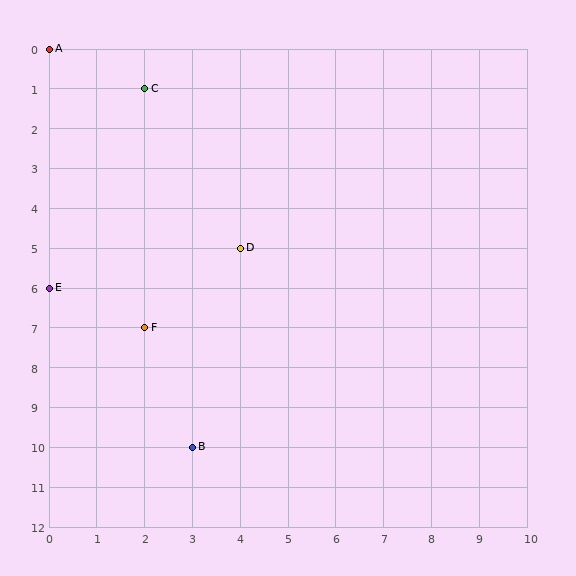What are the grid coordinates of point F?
Point F is at grid coordinates (2, 7).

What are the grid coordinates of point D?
Point D is at grid coordinates (4, 5).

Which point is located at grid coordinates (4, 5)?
Point D is at (4, 5).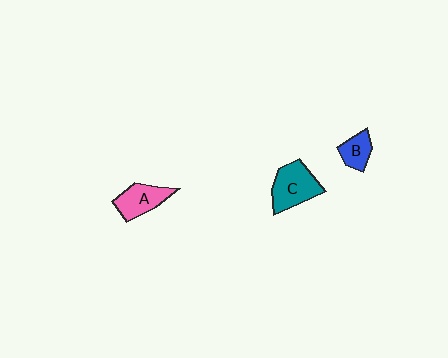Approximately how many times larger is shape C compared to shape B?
Approximately 1.9 times.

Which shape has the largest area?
Shape C (teal).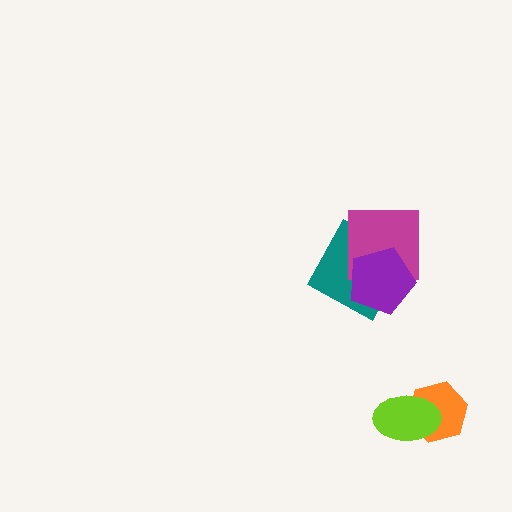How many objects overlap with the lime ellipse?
1 object overlaps with the lime ellipse.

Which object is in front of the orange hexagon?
The lime ellipse is in front of the orange hexagon.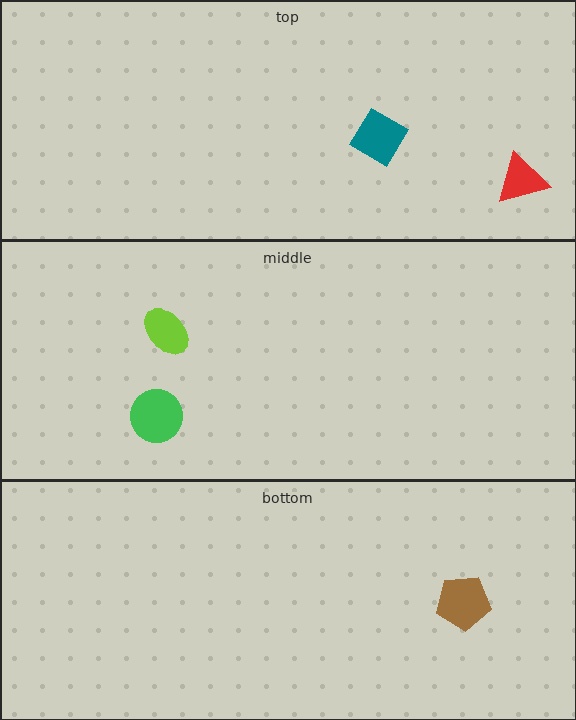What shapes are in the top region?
The red triangle, the teal diamond.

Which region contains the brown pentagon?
The bottom region.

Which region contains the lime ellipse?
The middle region.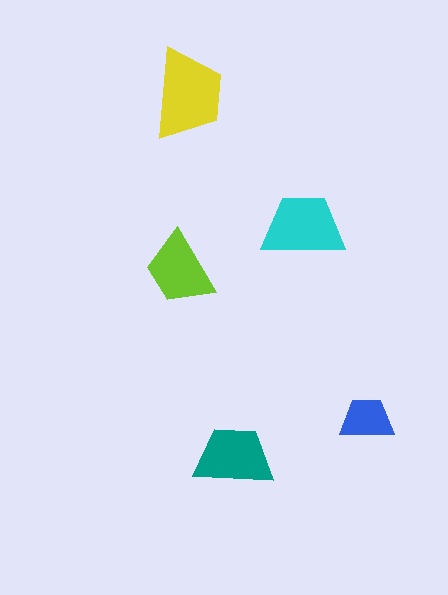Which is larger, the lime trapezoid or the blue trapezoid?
The lime one.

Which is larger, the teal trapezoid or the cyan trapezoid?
The cyan one.